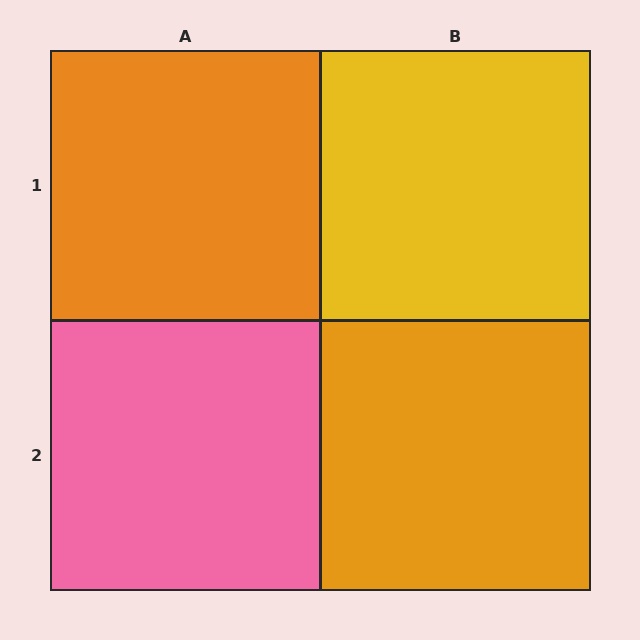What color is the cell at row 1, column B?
Yellow.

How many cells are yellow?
1 cell is yellow.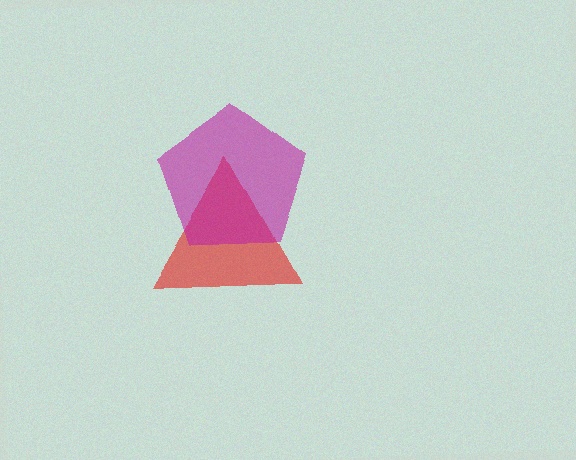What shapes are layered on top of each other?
The layered shapes are: a red triangle, a magenta pentagon.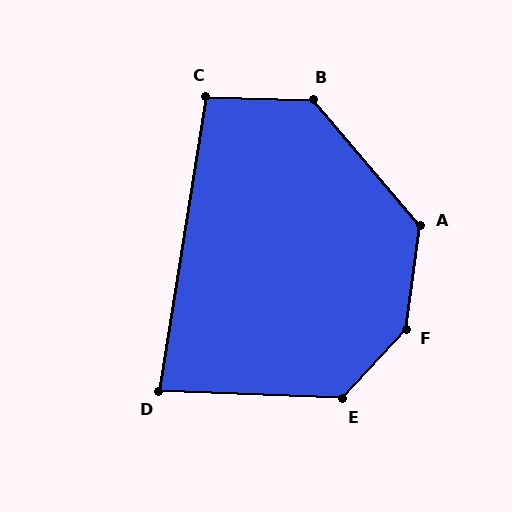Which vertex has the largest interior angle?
F, at approximately 145 degrees.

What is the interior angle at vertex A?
Approximately 132 degrees (obtuse).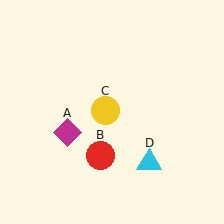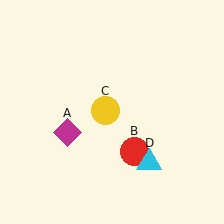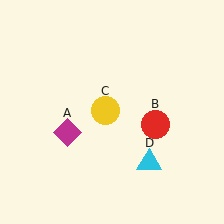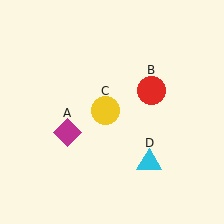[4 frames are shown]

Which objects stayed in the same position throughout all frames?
Magenta diamond (object A) and yellow circle (object C) and cyan triangle (object D) remained stationary.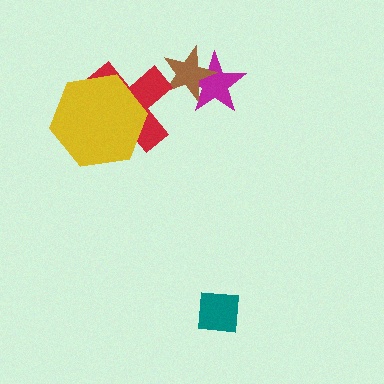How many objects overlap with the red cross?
1 object overlaps with the red cross.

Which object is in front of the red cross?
The yellow hexagon is in front of the red cross.